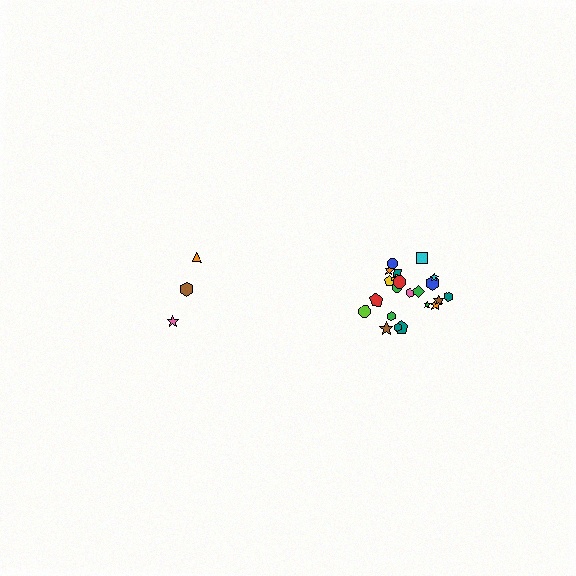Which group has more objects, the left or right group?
The right group.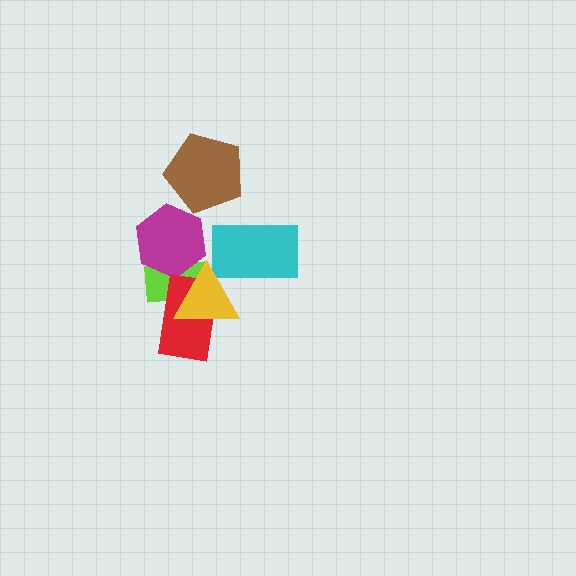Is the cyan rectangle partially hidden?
Yes, it is partially covered by another shape.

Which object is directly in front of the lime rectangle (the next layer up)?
The magenta hexagon is directly in front of the lime rectangle.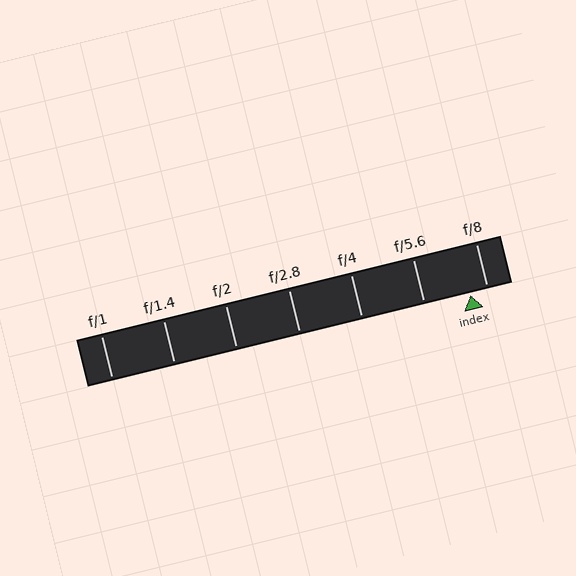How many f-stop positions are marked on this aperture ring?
There are 7 f-stop positions marked.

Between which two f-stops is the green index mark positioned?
The index mark is between f/5.6 and f/8.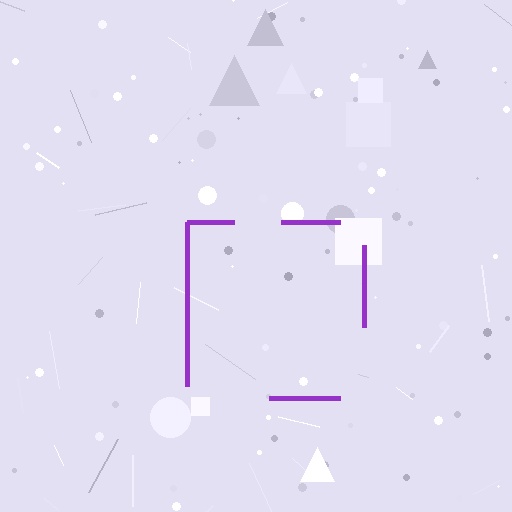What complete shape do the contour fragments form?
The contour fragments form a square.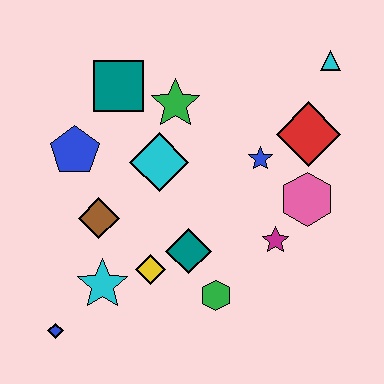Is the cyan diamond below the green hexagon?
No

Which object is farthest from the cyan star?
The cyan triangle is farthest from the cyan star.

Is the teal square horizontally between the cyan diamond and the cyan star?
Yes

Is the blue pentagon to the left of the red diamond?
Yes